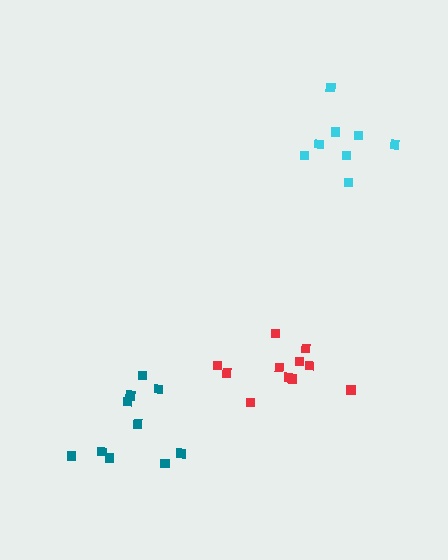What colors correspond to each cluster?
The clusters are colored: teal, red, cyan.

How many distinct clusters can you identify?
There are 3 distinct clusters.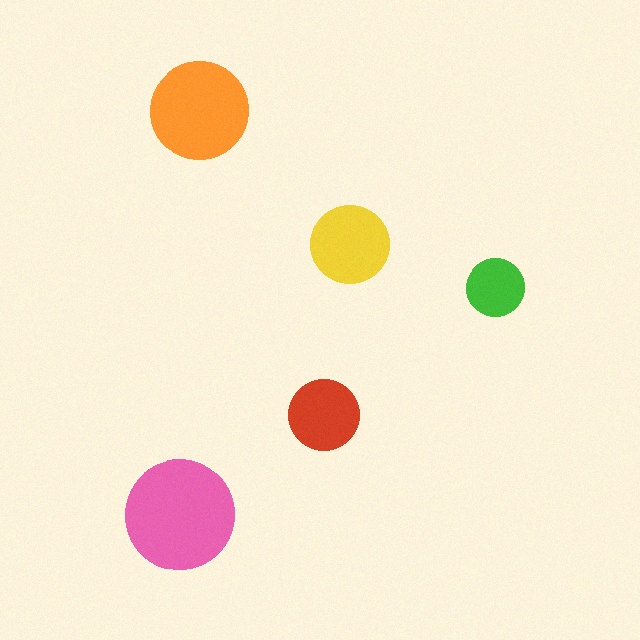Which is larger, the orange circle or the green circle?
The orange one.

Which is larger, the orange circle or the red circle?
The orange one.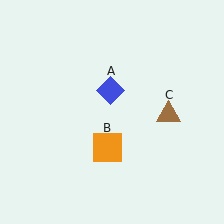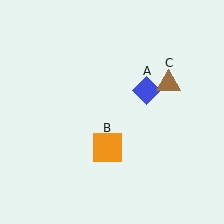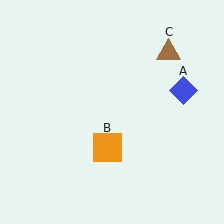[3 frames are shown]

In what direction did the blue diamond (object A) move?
The blue diamond (object A) moved right.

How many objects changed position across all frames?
2 objects changed position: blue diamond (object A), brown triangle (object C).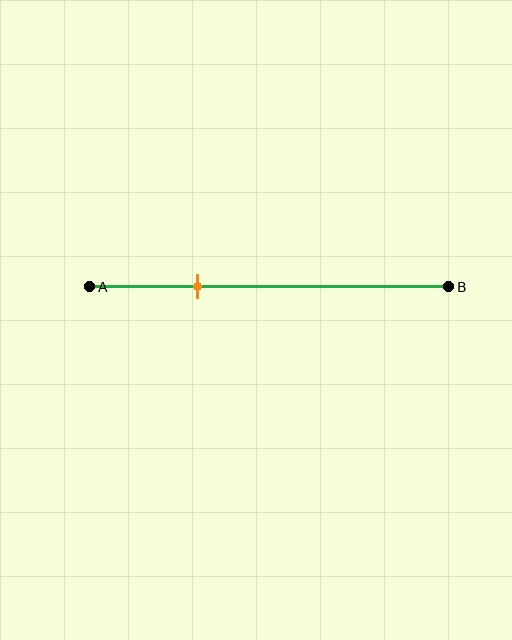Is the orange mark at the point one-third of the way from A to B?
No, the mark is at about 30% from A, not at the 33% one-third point.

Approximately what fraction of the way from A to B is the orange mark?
The orange mark is approximately 30% of the way from A to B.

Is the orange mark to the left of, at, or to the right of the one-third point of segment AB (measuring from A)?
The orange mark is to the left of the one-third point of segment AB.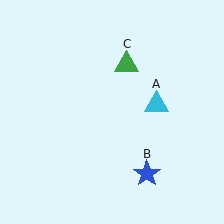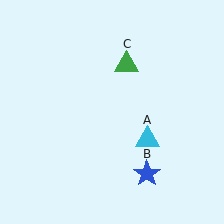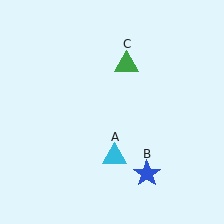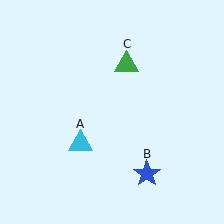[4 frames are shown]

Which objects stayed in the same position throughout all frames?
Blue star (object B) and green triangle (object C) remained stationary.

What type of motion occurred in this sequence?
The cyan triangle (object A) rotated clockwise around the center of the scene.